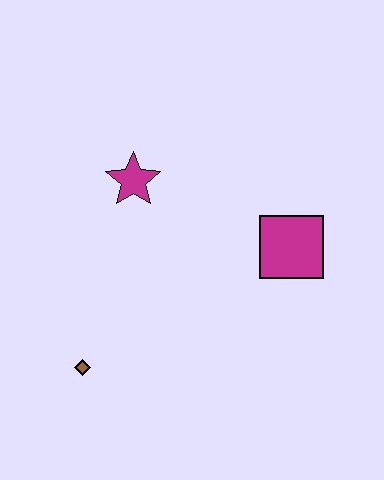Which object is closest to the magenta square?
The magenta star is closest to the magenta square.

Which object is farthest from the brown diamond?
The magenta square is farthest from the brown diamond.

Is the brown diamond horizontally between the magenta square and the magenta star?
No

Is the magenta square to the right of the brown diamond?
Yes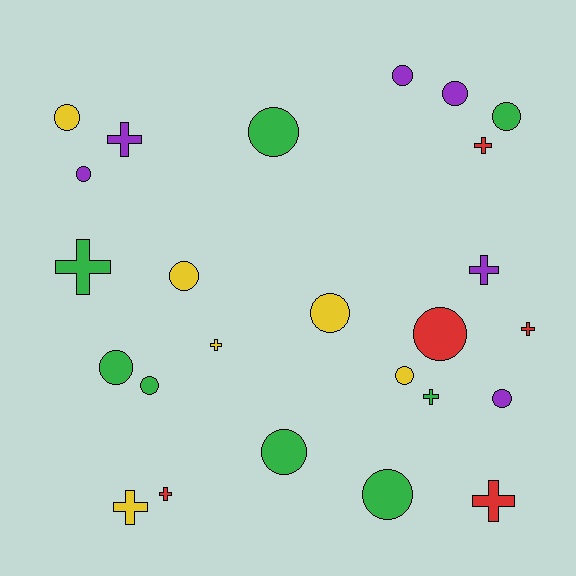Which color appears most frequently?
Green, with 8 objects.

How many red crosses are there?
There are 4 red crosses.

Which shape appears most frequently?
Circle, with 15 objects.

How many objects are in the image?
There are 25 objects.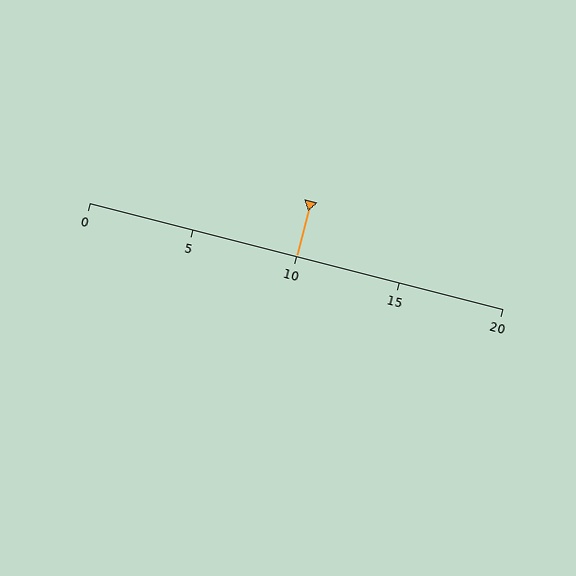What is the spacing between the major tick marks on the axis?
The major ticks are spaced 5 apart.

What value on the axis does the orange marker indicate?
The marker indicates approximately 10.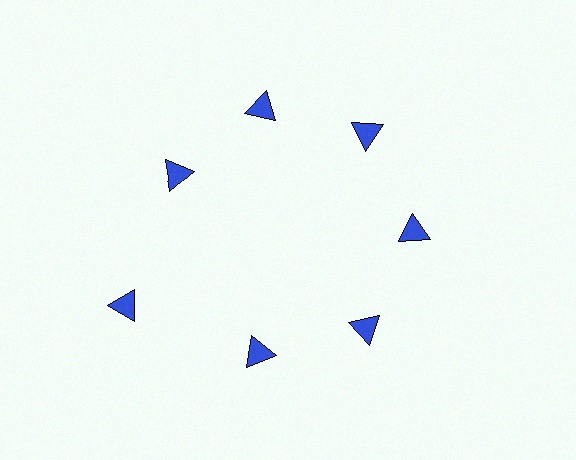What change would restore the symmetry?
The symmetry would be restored by moving it inward, back onto the ring so that all 7 triangles sit at equal angles and equal distance from the center.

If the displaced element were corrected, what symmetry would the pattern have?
It would have 7-fold rotational symmetry — the pattern would map onto itself every 51 degrees.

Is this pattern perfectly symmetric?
No. The 7 blue triangles are arranged in a ring, but one element near the 8 o'clock position is pushed outward from the center, breaking the 7-fold rotational symmetry.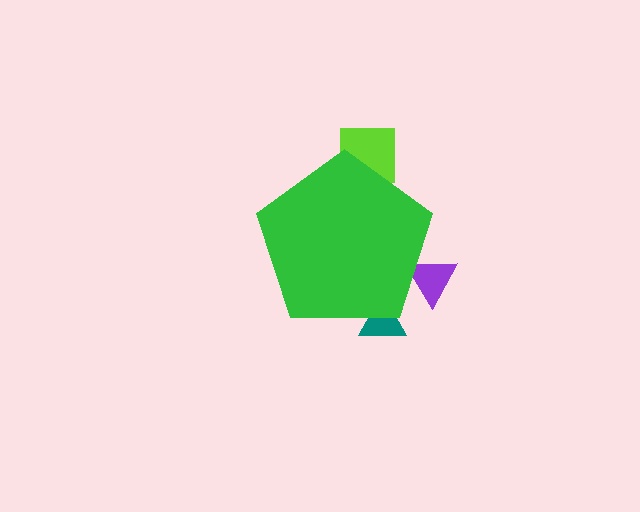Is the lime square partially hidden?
Yes, the lime square is partially hidden behind the green pentagon.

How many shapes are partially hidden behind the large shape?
3 shapes are partially hidden.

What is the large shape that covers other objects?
A green pentagon.